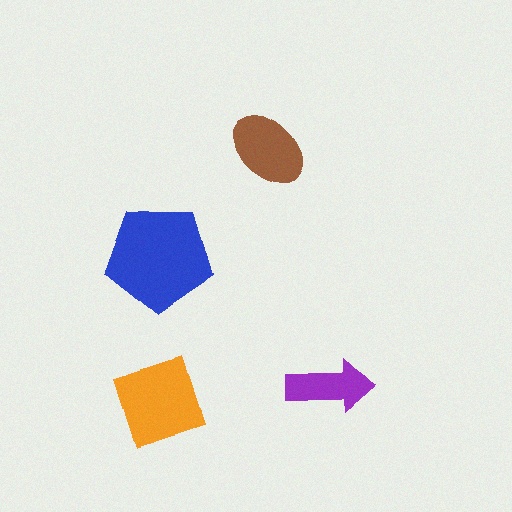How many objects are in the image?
There are 4 objects in the image.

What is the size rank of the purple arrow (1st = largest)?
4th.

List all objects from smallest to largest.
The purple arrow, the brown ellipse, the orange diamond, the blue pentagon.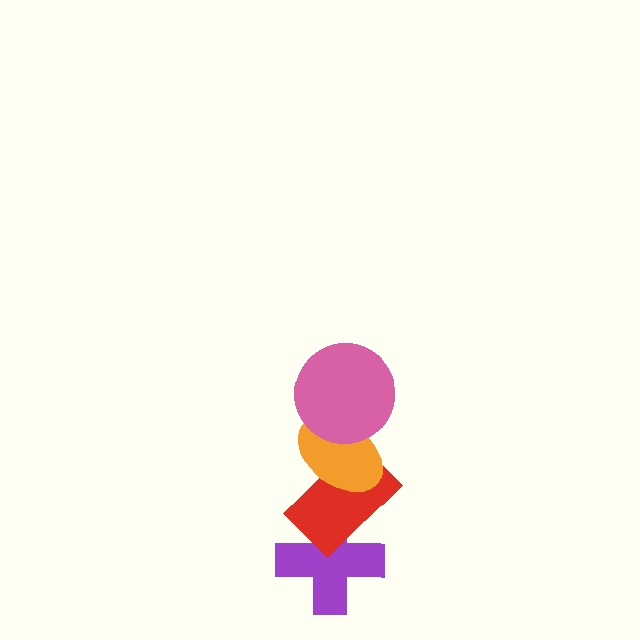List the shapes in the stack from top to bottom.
From top to bottom: the pink circle, the orange ellipse, the red rectangle, the purple cross.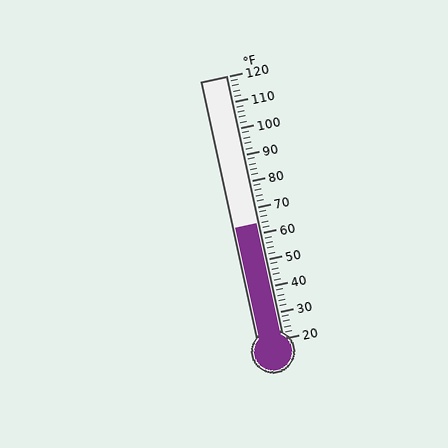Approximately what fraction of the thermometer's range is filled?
The thermometer is filled to approximately 45% of its range.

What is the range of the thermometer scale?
The thermometer scale ranges from 20°F to 120°F.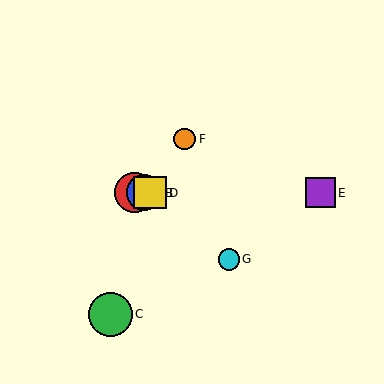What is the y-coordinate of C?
Object C is at y≈314.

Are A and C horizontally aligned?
No, A is at y≈193 and C is at y≈314.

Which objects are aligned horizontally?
Objects A, B, D, E are aligned horizontally.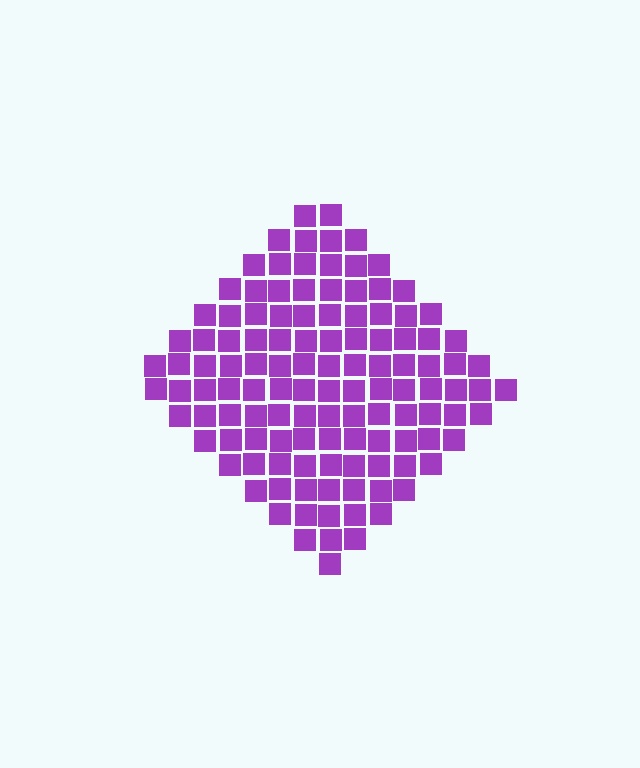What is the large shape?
The large shape is a diamond.